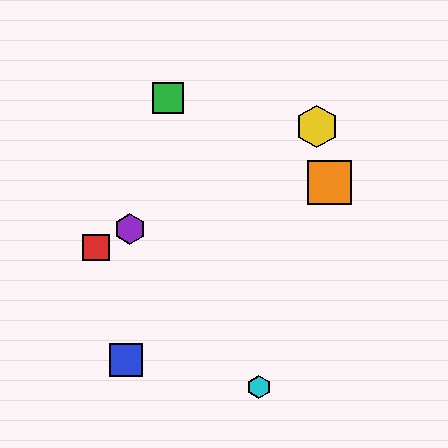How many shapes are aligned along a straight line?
3 shapes (the red square, the yellow hexagon, the purple hexagon) are aligned along a straight line.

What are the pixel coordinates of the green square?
The green square is at (168, 98).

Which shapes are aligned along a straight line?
The red square, the yellow hexagon, the purple hexagon are aligned along a straight line.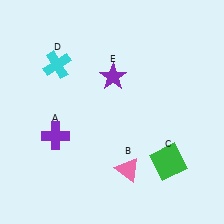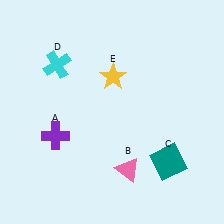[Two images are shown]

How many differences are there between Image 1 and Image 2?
There are 2 differences between the two images.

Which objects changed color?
C changed from green to teal. E changed from purple to yellow.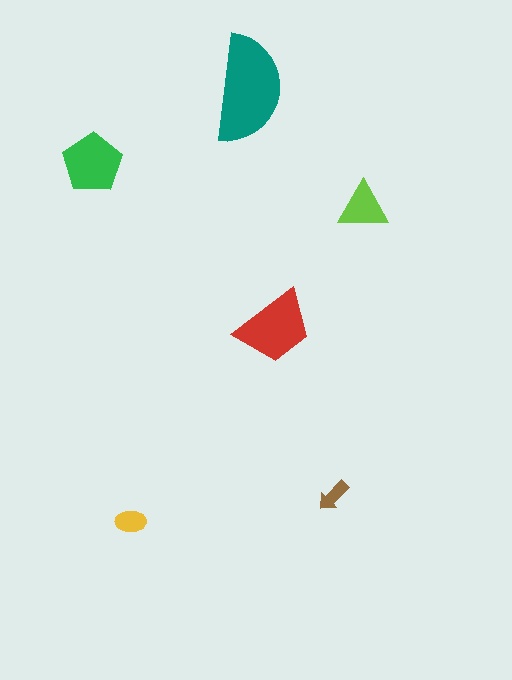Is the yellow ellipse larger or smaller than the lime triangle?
Smaller.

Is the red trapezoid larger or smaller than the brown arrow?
Larger.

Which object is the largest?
The teal semicircle.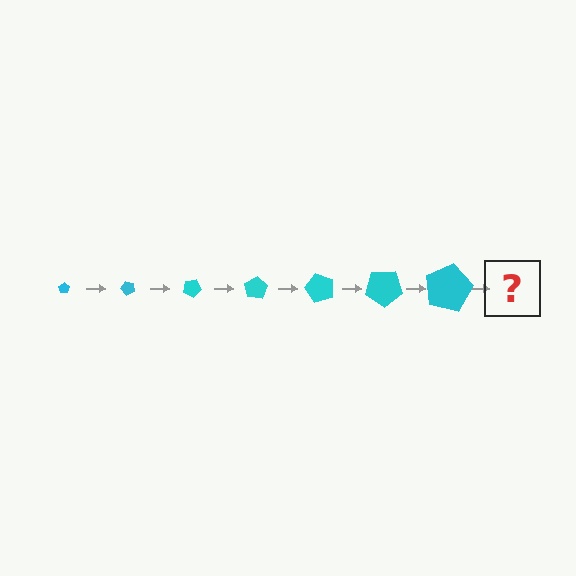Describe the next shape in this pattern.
It should be a pentagon, larger than the previous one and rotated 350 degrees from the start.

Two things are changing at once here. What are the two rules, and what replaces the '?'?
The two rules are that the pentagon grows larger each step and it rotates 50 degrees each step. The '?' should be a pentagon, larger than the previous one and rotated 350 degrees from the start.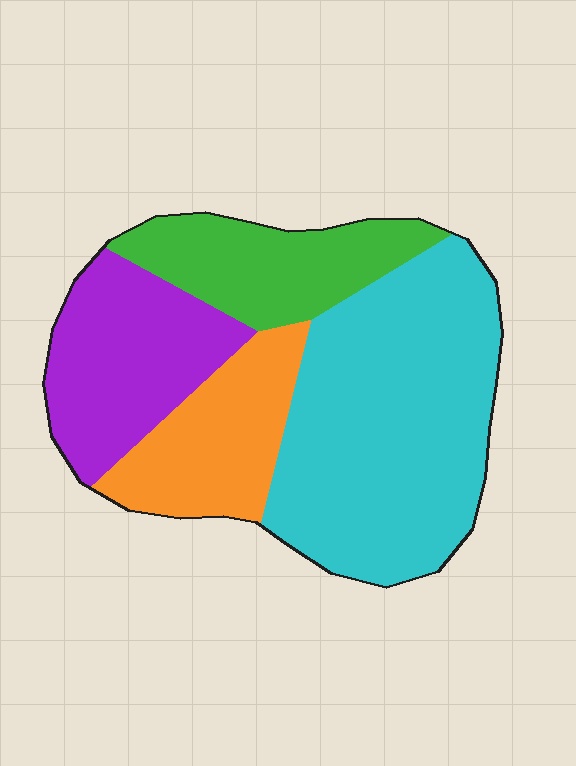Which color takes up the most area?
Cyan, at roughly 45%.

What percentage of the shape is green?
Green covers around 15% of the shape.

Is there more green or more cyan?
Cyan.